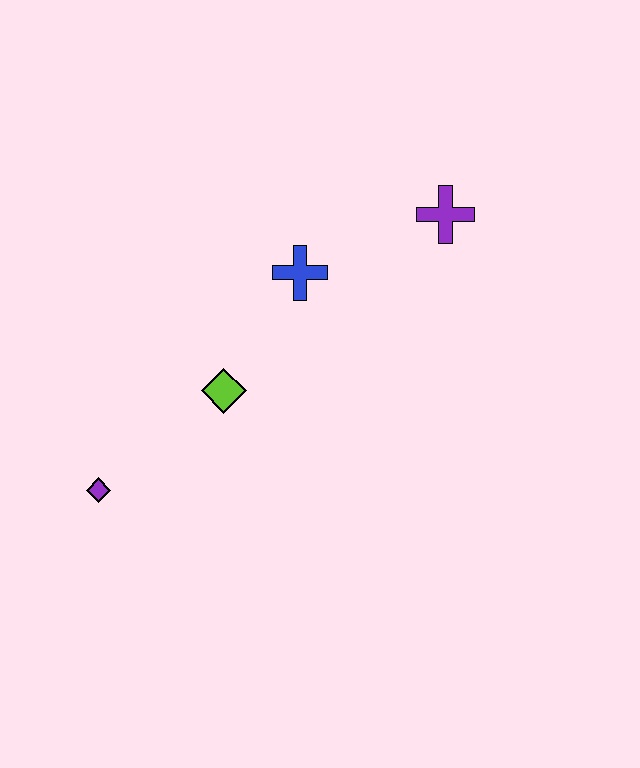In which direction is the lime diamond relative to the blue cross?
The lime diamond is below the blue cross.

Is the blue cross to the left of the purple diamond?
No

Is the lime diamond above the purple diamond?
Yes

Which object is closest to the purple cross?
The blue cross is closest to the purple cross.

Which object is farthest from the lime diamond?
The purple cross is farthest from the lime diamond.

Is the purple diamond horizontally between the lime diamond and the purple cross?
No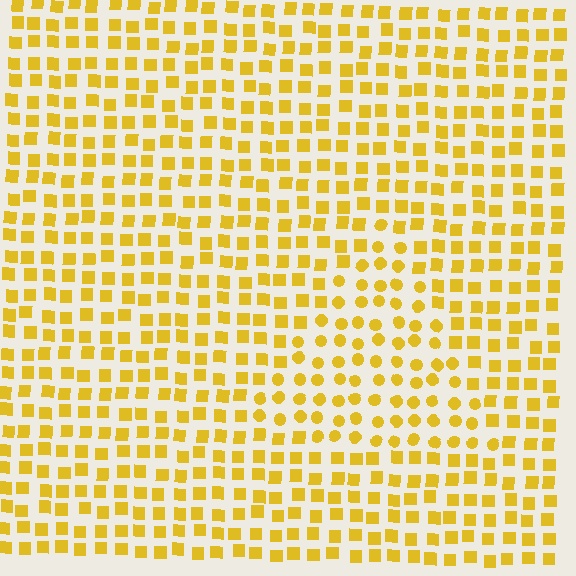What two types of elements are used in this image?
The image uses circles inside the triangle region and squares outside it.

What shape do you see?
I see a triangle.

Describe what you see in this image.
The image is filled with small yellow elements arranged in a uniform grid. A triangle-shaped region contains circles, while the surrounding area contains squares. The boundary is defined purely by the change in element shape.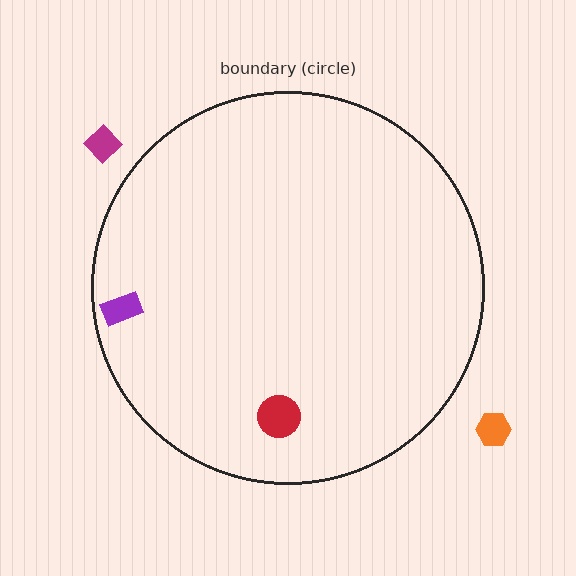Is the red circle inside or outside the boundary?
Inside.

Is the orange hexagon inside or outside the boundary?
Outside.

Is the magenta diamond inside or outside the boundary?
Outside.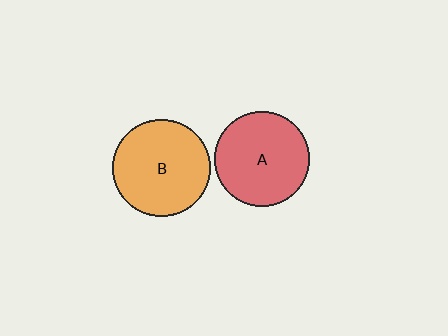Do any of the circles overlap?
No, none of the circles overlap.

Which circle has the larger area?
Circle B (orange).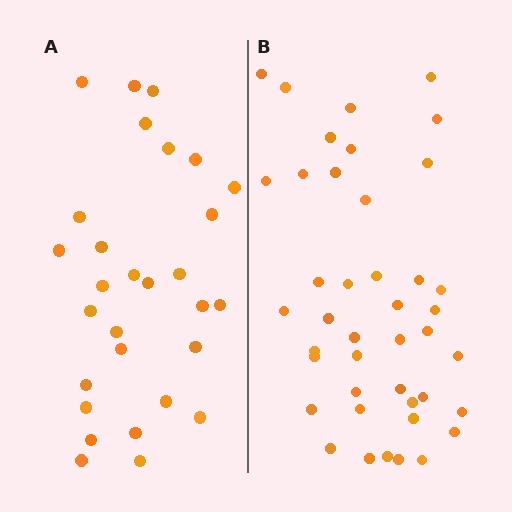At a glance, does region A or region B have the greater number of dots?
Region B (the right region) has more dots.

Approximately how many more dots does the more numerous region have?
Region B has approximately 15 more dots than region A.